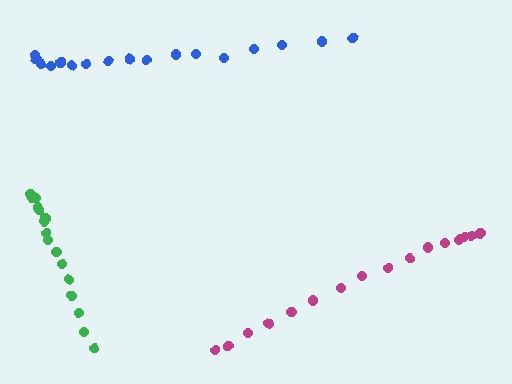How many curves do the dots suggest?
There are 3 distinct paths.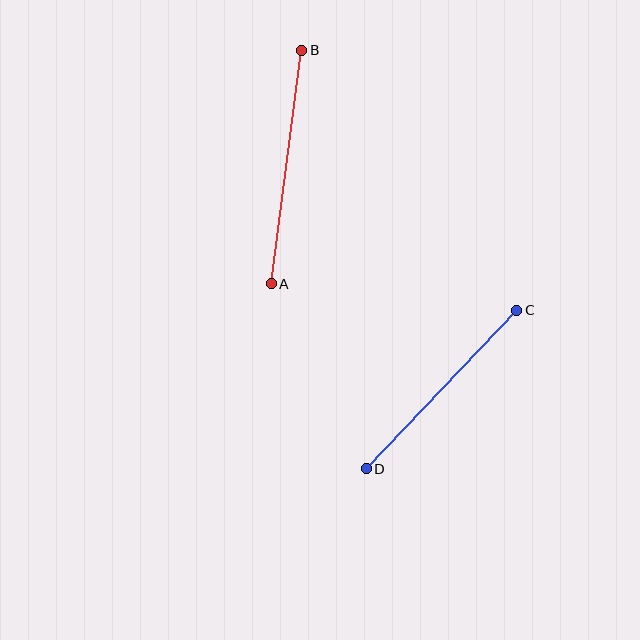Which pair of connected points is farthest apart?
Points A and B are farthest apart.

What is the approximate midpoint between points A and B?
The midpoint is at approximately (287, 167) pixels.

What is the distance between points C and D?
The distance is approximately 219 pixels.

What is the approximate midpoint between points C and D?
The midpoint is at approximately (441, 389) pixels.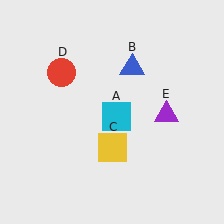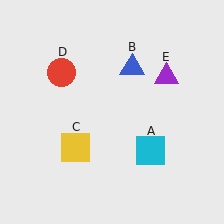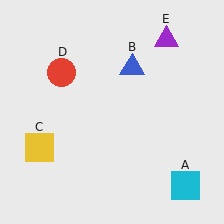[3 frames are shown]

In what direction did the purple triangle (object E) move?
The purple triangle (object E) moved up.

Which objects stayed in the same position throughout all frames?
Blue triangle (object B) and red circle (object D) remained stationary.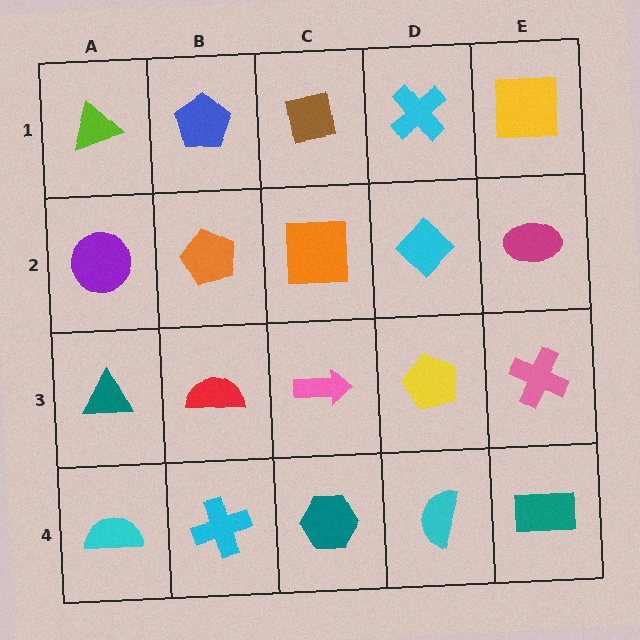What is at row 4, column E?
A teal rectangle.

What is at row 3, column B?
A red semicircle.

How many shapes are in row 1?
5 shapes.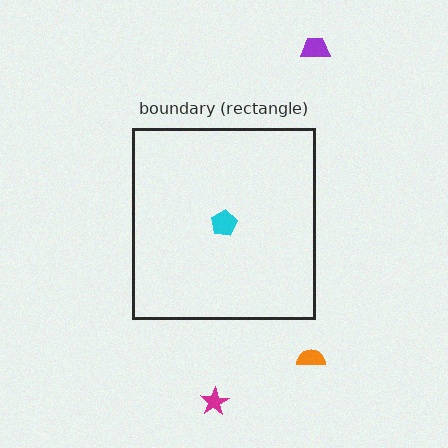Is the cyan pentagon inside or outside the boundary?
Inside.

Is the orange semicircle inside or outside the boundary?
Outside.